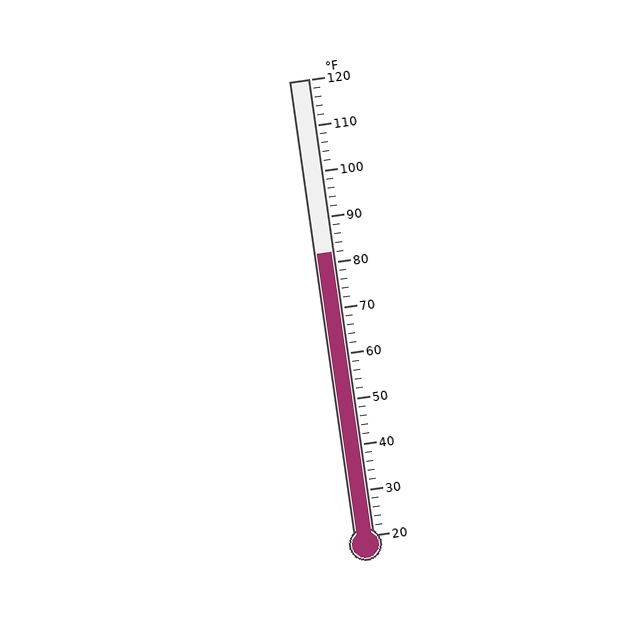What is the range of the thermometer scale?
The thermometer scale ranges from 20°F to 120°F.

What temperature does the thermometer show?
The thermometer shows approximately 82°F.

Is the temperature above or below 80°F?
The temperature is above 80°F.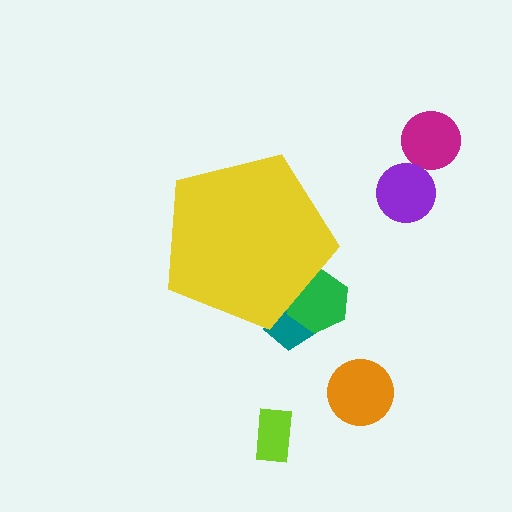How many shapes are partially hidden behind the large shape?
2 shapes are partially hidden.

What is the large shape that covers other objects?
A yellow pentagon.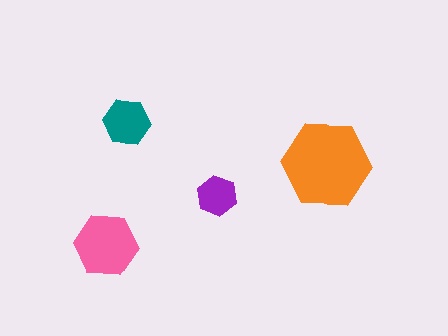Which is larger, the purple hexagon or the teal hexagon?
The teal one.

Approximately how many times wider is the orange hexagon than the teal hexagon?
About 2 times wider.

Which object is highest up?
The teal hexagon is topmost.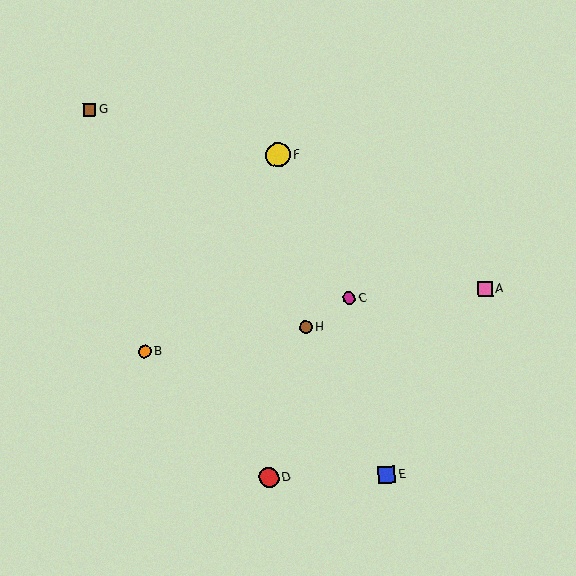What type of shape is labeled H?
Shape H is a brown circle.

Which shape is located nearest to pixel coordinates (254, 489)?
The red circle (labeled D) at (269, 478) is nearest to that location.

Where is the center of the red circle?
The center of the red circle is at (269, 478).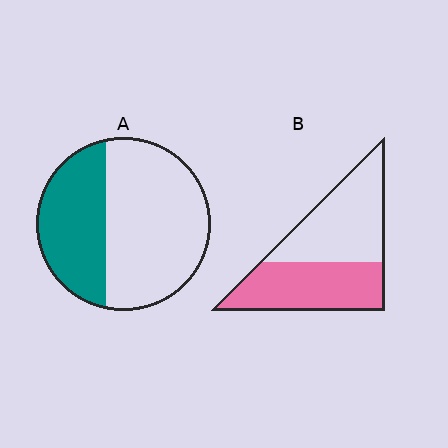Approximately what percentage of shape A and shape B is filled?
A is approximately 35% and B is approximately 50%.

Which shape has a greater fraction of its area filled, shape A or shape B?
Shape B.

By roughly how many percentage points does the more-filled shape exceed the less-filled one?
By roughly 10 percentage points (B over A).